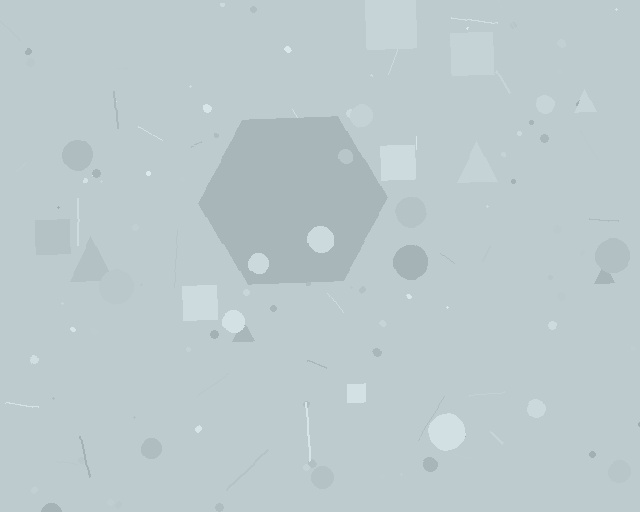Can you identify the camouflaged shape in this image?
The camouflaged shape is a hexagon.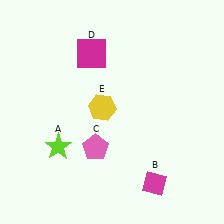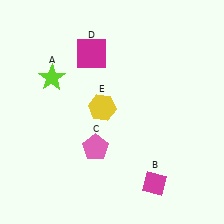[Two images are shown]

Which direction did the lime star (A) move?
The lime star (A) moved up.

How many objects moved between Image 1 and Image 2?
1 object moved between the two images.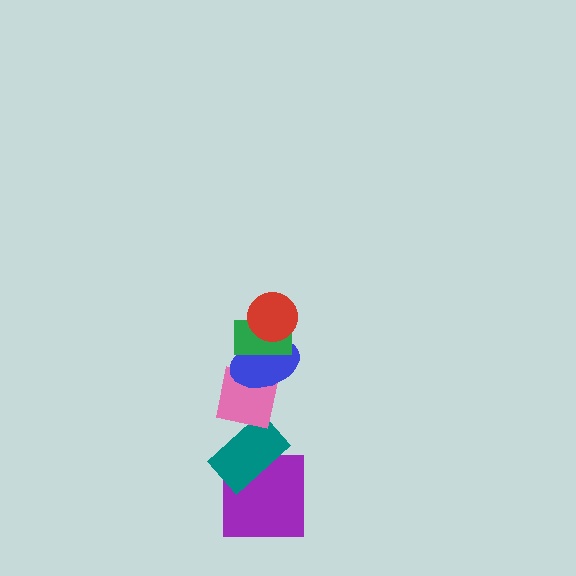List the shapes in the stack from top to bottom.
From top to bottom: the red circle, the green rectangle, the blue ellipse, the pink square, the teal rectangle, the purple square.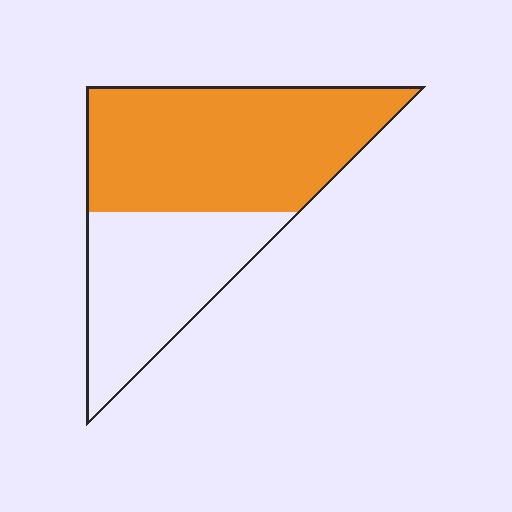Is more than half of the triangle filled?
Yes.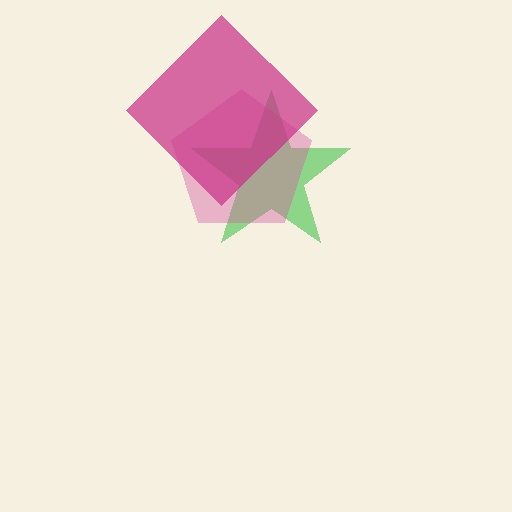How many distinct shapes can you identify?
There are 3 distinct shapes: a green star, a pink pentagon, a magenta diamond.